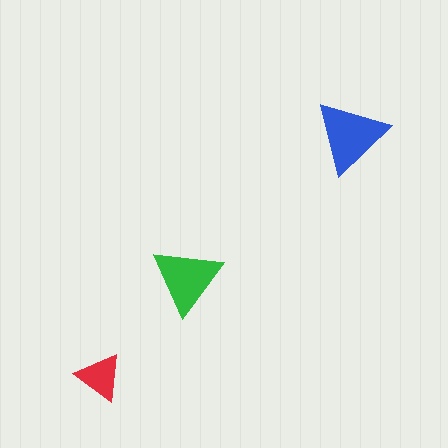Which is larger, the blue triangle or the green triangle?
The blue one.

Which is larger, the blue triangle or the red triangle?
The blue one.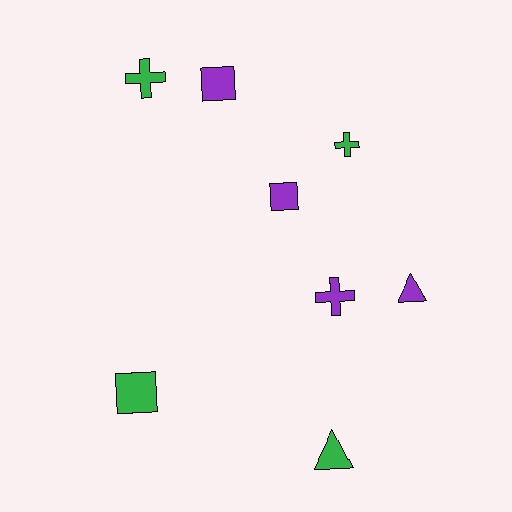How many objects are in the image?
There are 8 objects.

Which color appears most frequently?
Green, with 4 objects.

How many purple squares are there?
There are 2 purple squares.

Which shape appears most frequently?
Cross, with 3 objects.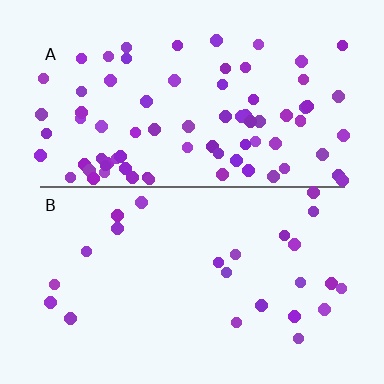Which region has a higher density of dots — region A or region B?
A (the top).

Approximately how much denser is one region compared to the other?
Approximately 3.3× — region A over region B.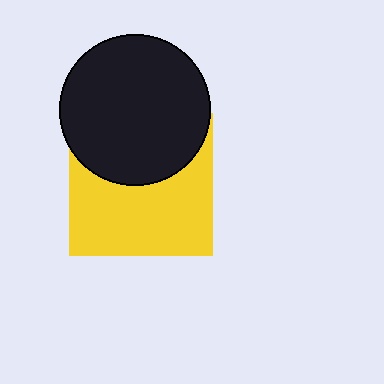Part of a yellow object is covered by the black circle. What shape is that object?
It is a square.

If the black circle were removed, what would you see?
You would see the complete yellow square.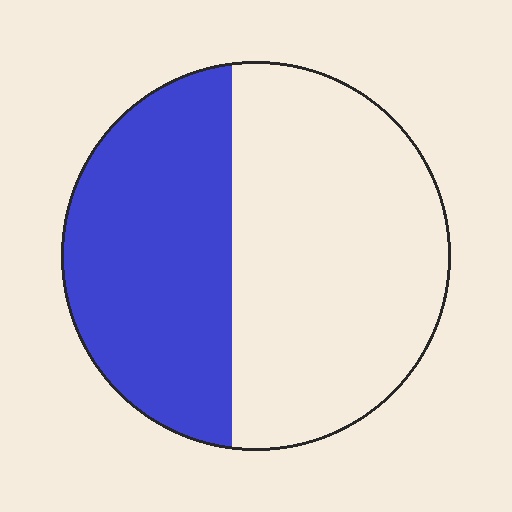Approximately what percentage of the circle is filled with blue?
Approximately 40%.